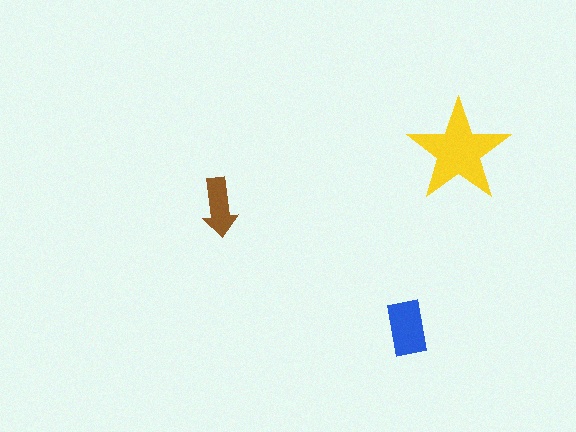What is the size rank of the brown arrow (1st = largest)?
3rd.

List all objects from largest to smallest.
The yellow star, the blue rectangle, the brown arrow.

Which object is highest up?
The yellow star is topmost.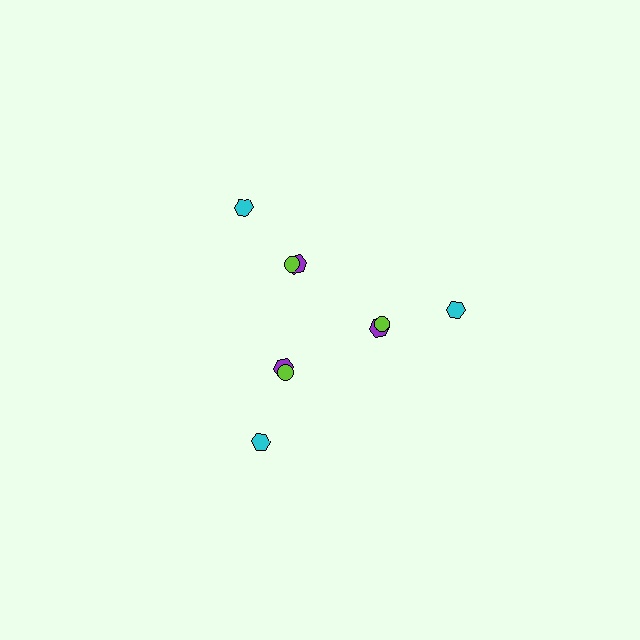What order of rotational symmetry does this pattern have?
This pattern has 3-fold rotational symmetry.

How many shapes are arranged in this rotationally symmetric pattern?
There are 9 shapes, arranged in 3 groups of 3.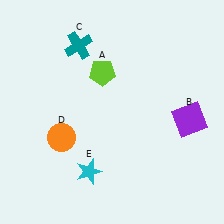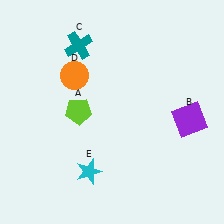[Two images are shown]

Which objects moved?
The objects that moved are: the lime pentagon (A), the orange circle (D).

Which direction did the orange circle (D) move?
The orange circle (D) moved up.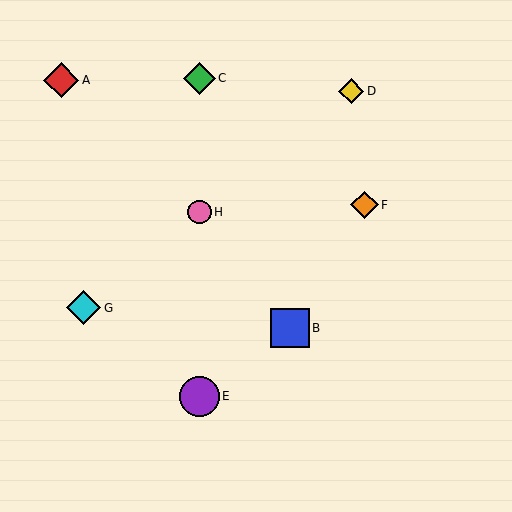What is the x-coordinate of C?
Object C is at x≈199.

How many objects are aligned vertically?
3 objects (C, E, H) are aligned vertically.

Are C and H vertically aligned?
Yes, both are at x≈199.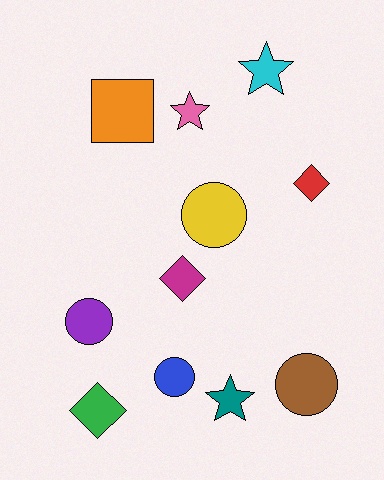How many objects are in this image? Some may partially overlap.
There are 11 objects.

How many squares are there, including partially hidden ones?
There is 1 square.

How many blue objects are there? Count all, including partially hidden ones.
There is 1 blue object.